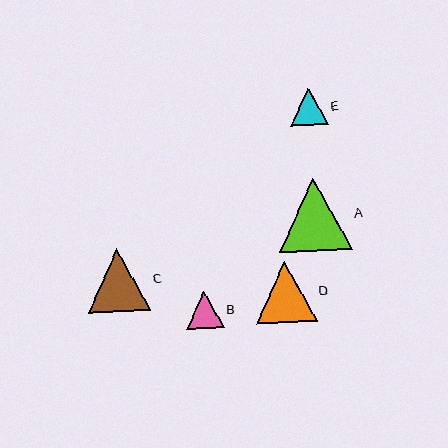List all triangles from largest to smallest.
From largest to smallest: A, C, D, E, B.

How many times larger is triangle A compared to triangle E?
Triangle A is approximately 1.9 times the size of triangle E.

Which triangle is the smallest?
Triangle B is the smallest with a size of approximately 38 pixels.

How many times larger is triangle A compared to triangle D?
Triangle A is approximately 1.2 times the size of triangle D.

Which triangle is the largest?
Triangle A is the largest with a size of approximately 73 pixels.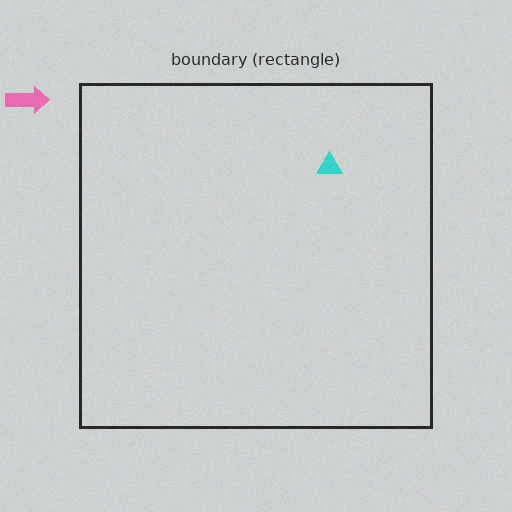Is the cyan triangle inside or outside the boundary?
Inside.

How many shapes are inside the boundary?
1 inside, 1 outside.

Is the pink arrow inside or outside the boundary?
Outside.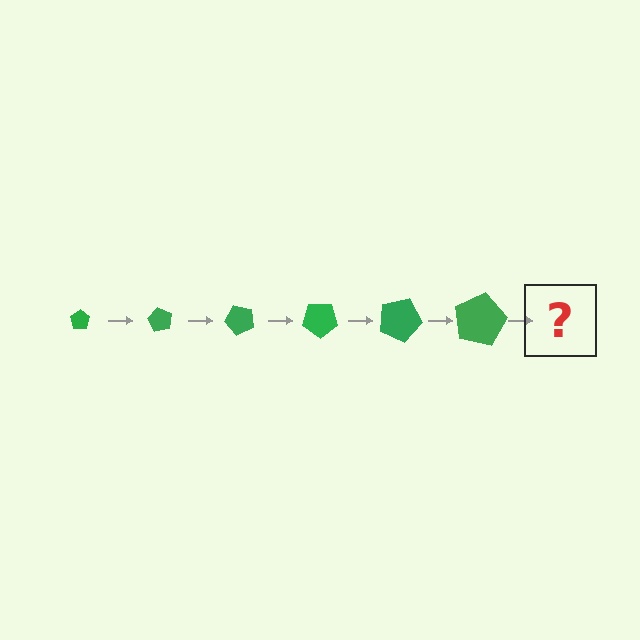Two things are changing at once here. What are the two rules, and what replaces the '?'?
The two rules are that the pentagon grows larger each step and it rotates 60 degrees each step. The '?' should be a pentagon, larger than the previous one and rotated 360 degrees from the start.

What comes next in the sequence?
The next element should be a pentagon, larger than the previous one and rotated 360 degrees from the start.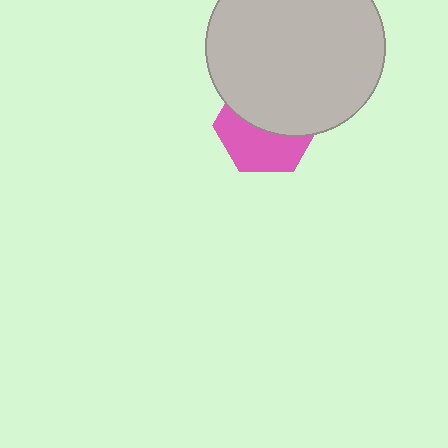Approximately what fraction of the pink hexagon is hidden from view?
Roughly 53% of the pink hexagon is hidden behind the light gray circle.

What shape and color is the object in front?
The object in front is a light gray circle.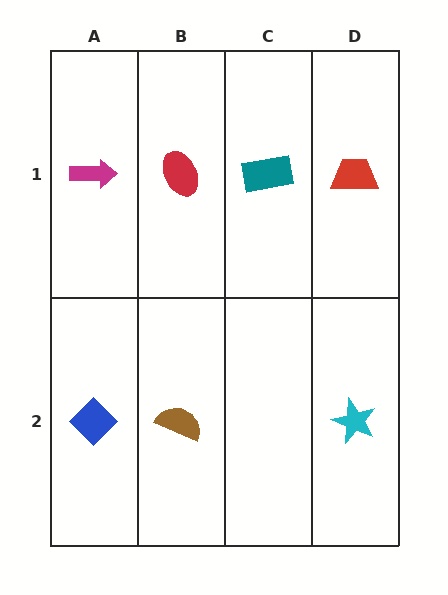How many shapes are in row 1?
4 shapes.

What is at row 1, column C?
A teal rectangle.